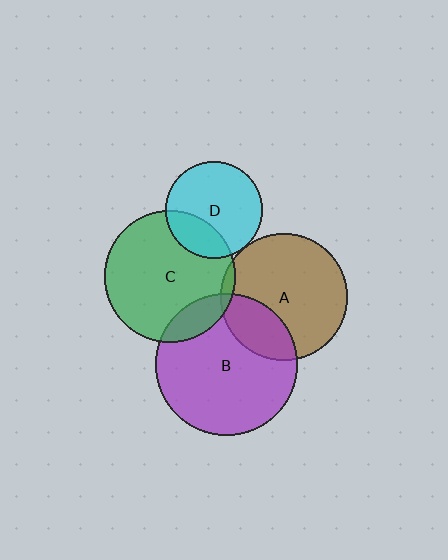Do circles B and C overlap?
Yes.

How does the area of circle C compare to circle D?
Approximately 1.9 times.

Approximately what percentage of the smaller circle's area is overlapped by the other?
Approximately 15%.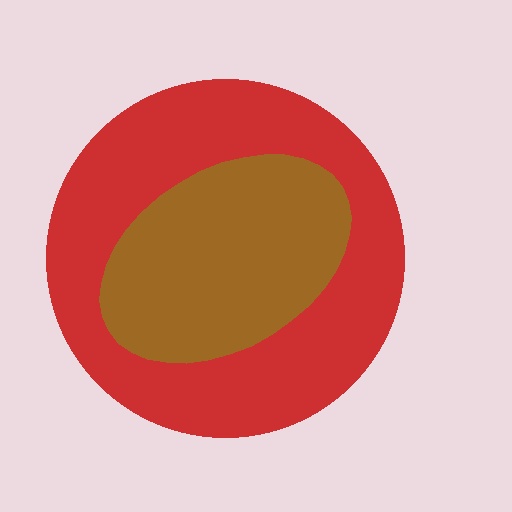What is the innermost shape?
The brown ellipse.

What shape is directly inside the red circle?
The brown ellipse.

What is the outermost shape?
The red circle.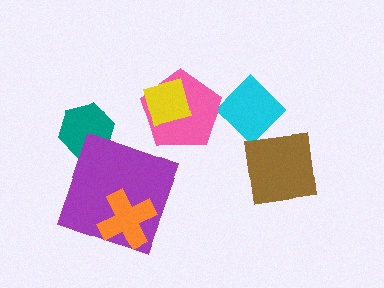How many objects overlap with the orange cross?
1 object overlaps with the orange cross.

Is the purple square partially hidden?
Yes, it is partially covered by another shape.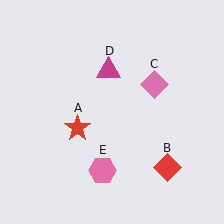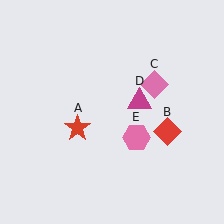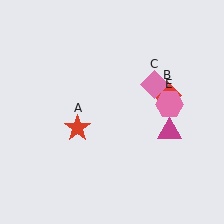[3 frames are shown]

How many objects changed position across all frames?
3 objects changed position: red diamond (object B), magenta triangle (object D), pink hexagon (object E).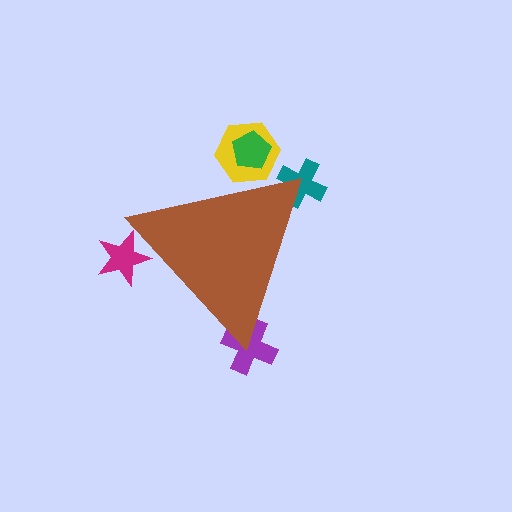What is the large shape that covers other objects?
A brown triangle.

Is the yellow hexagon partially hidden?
Yes, the yellow hexagon is partially hidden behind the brown triangle.